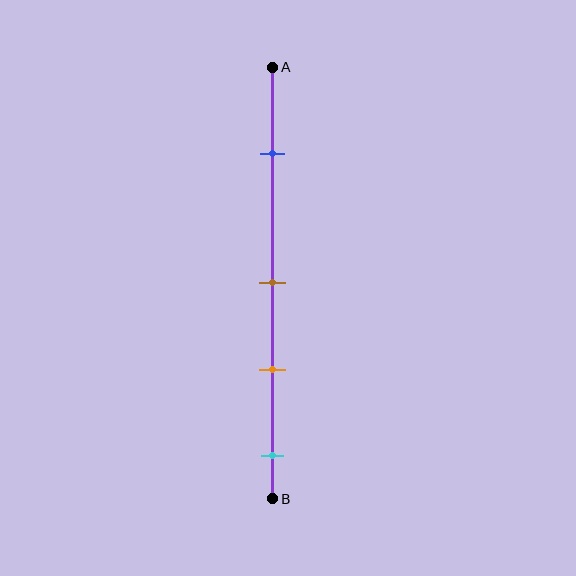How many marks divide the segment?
There are 4 marks dividing the segment.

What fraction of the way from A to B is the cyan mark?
The cyan mark is approximately 90% (0.9) of the way from A to B.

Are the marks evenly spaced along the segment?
No, the marks are not evenly spaced.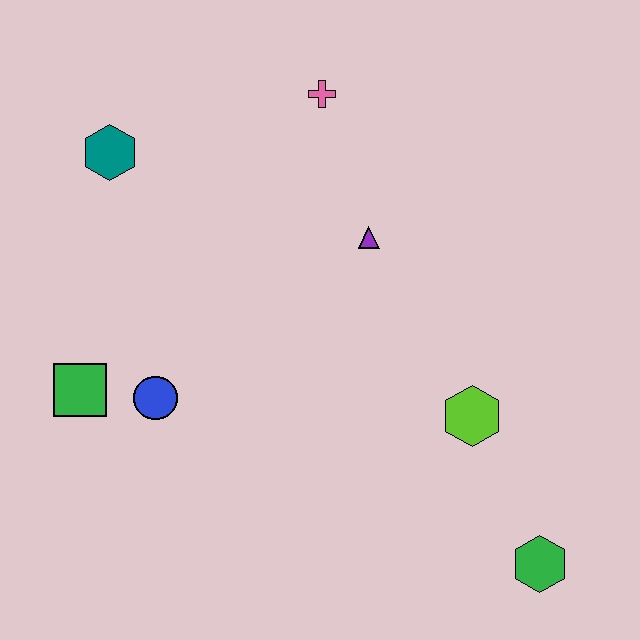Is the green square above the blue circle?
Yes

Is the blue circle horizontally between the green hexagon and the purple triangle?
No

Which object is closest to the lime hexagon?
The green hexagon is closest to the lime hexagon.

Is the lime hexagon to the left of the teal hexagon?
No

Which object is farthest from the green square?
The green hexagon is farthest from the green square.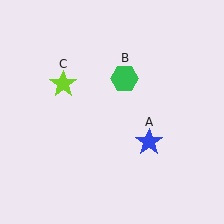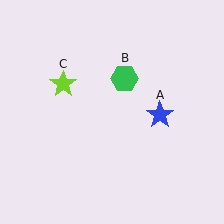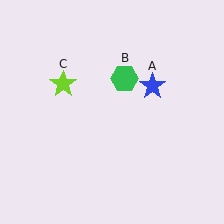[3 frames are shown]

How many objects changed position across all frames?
1 object changed position: blue star (object A).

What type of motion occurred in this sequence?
The blue star (object A) rotated counterclockwise around the center of the scene.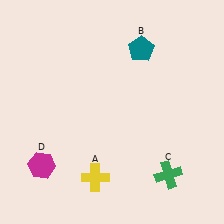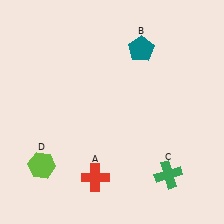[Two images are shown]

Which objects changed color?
A changed from yellow to red. D changed from magenta to lime.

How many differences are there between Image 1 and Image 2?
There are 2 differences between the two images.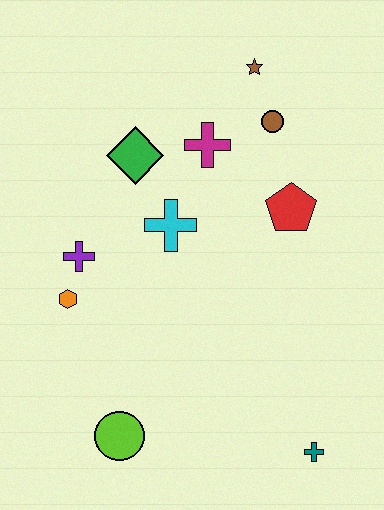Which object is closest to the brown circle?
The brown star is closest to the brown circle.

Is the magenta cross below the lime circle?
No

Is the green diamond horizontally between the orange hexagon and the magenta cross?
Yes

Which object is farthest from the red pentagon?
The lime circle is farthest from the red pentagon.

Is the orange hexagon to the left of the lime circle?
Yes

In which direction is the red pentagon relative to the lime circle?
The red pentagon is above the lime circle.